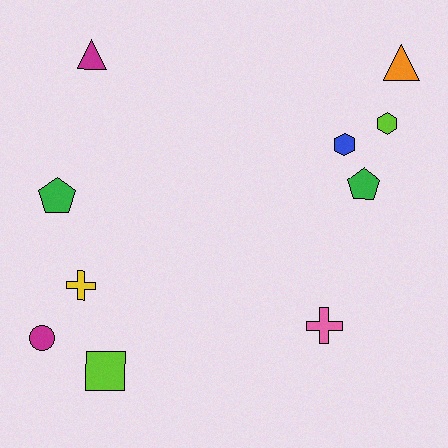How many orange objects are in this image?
There is 1 orange object.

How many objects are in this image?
There are 10 objects.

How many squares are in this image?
There is 1 square.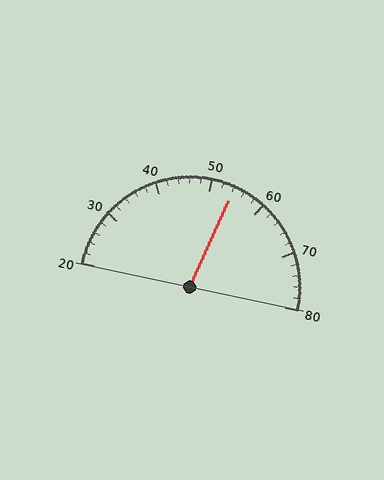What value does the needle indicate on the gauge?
The needle indicates approximately 54.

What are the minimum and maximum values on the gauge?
The gauge ranges from 20 to 80.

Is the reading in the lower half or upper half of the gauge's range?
The reading is in the upper half of the range (20 to 80).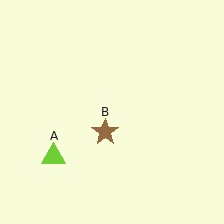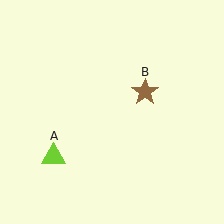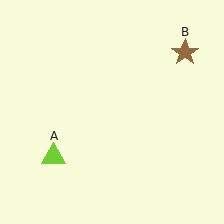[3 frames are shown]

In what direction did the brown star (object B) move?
The brown star (object B) moved up and to the right.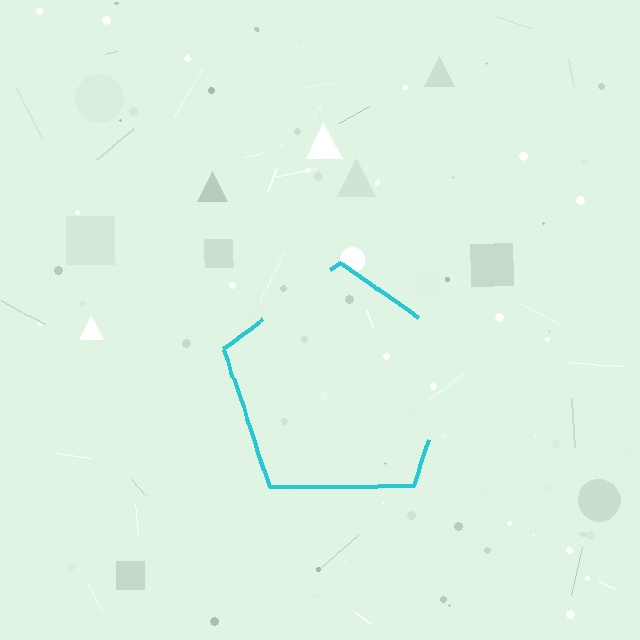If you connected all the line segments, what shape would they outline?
They would outline a pentagon.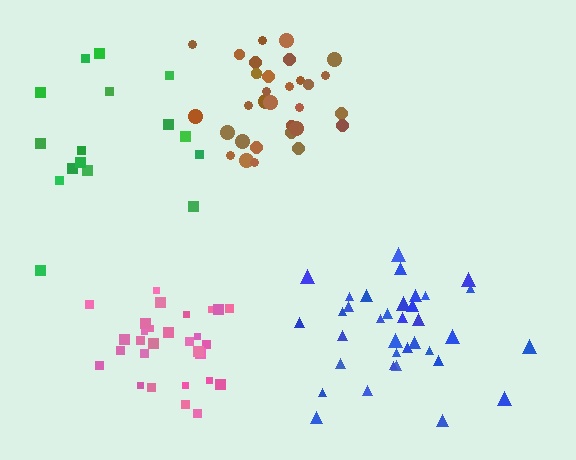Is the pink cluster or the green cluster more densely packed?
Pink.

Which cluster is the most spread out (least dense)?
Green.